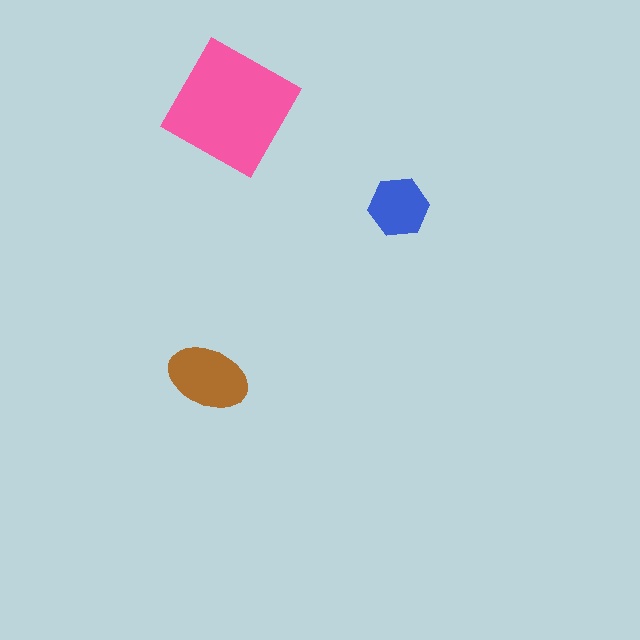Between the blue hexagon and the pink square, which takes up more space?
The pink square.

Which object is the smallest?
The blue hexagon.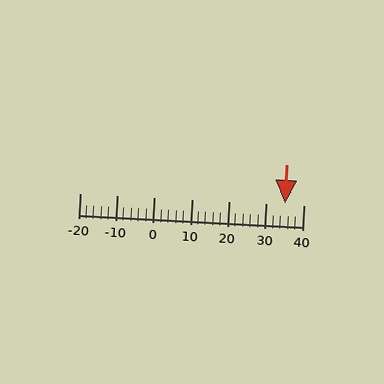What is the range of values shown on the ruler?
The ruler shows values from -20 to 40.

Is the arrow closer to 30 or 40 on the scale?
The arrow is closer to 40.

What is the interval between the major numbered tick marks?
The major tick marks are spaced 10 units apart.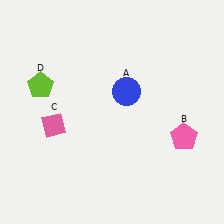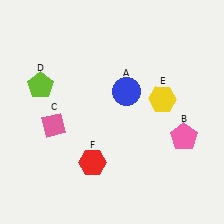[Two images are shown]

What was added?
A yellow hexagon (E), a red hexagon (F) were added in Image 2.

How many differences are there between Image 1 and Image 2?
There are 2 differences between the two images.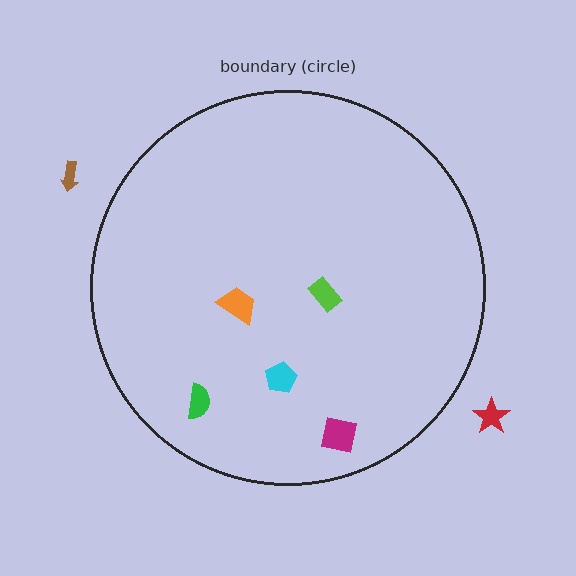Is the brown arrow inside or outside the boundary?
Outside.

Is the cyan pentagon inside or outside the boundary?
Inside.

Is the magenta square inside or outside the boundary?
Inside.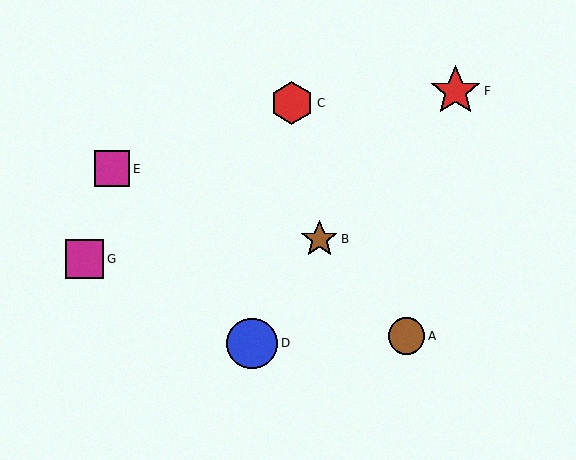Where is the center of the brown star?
The center of the brown star is at (319, 239).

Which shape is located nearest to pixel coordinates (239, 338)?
The blue circle (labeled D) at (252, 343) is nearest to that location.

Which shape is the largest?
The red star (labeled F) is the largest.